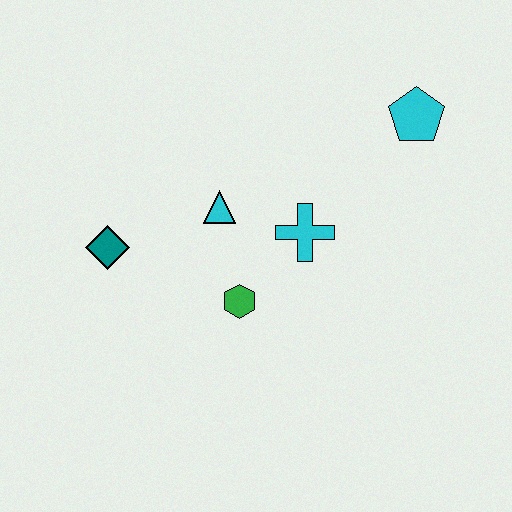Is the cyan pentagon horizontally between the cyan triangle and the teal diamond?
No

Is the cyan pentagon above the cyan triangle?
Yes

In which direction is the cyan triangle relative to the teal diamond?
The cyan triangle is to the right of the teal diamond.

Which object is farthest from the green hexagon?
The cyan pentagon is farthest from the green hexagon.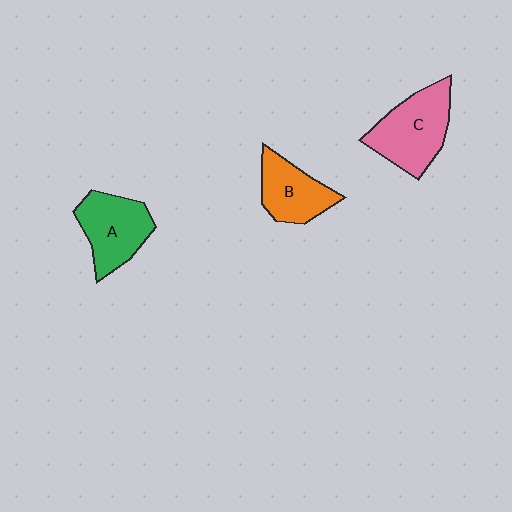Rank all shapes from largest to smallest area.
From largest to smallest: C (pink), A (green), B (orange).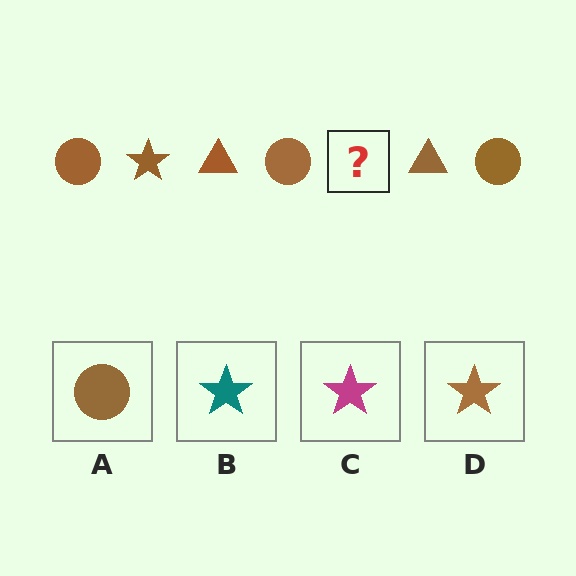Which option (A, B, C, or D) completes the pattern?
D.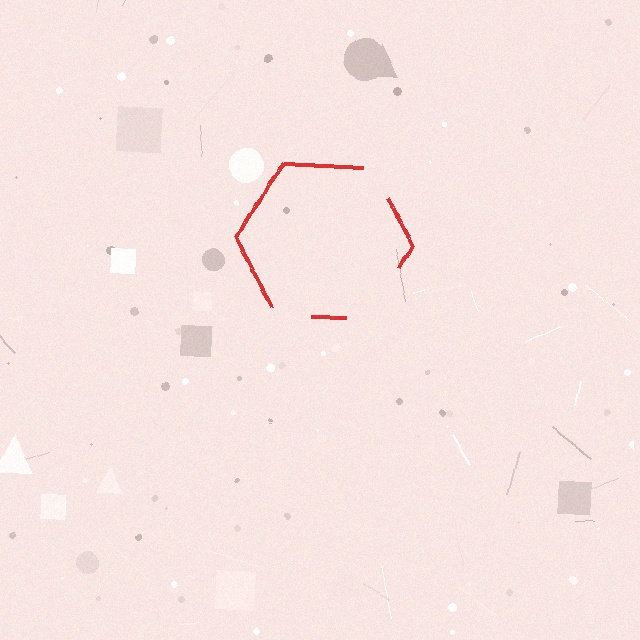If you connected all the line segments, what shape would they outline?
They would outline a hexagon.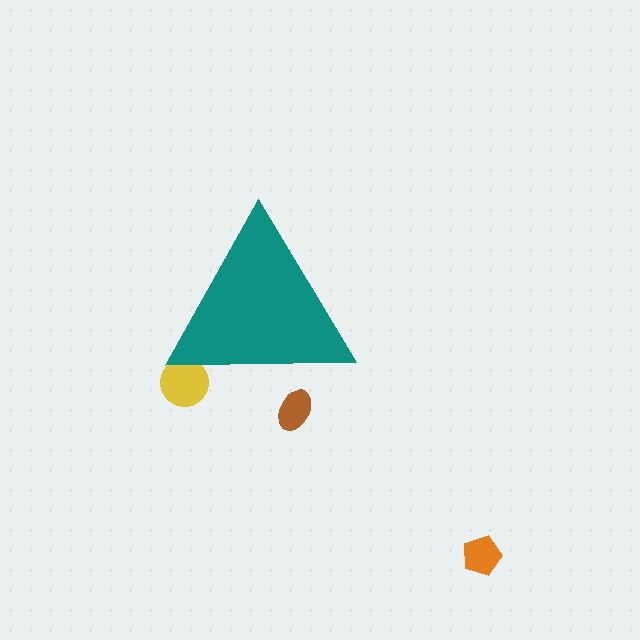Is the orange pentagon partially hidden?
No, the orange pentagon is fully visible.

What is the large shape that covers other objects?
A teal triangle.